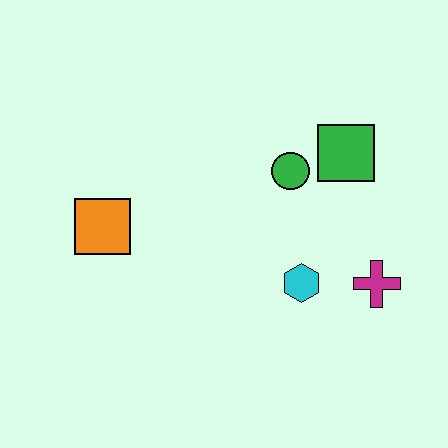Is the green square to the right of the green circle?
Yes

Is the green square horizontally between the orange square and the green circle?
No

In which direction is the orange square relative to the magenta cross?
The orange square is to the left of the magenta cross.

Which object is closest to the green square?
The green circle is closest to the green square.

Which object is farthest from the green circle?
The orange square is farthest from the green circle.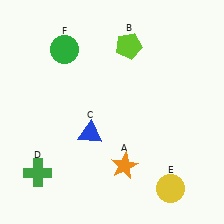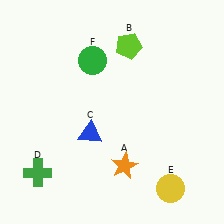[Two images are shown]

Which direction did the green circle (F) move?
The green circle (F) moved right.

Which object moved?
The green circle (F) moved right.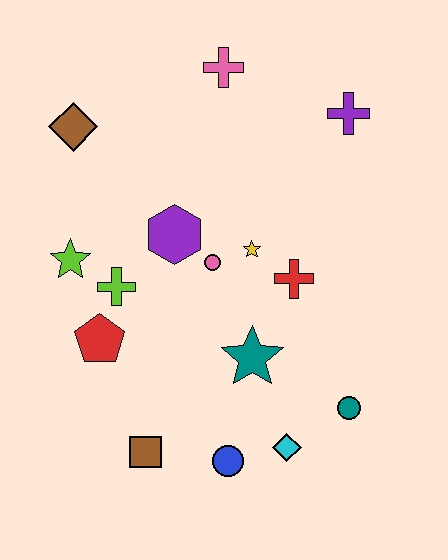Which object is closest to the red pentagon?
The lime cross is closest to the red pentagon.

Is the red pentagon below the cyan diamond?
No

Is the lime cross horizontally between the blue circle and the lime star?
Yes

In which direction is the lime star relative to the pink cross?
The lime star is below the pink cross.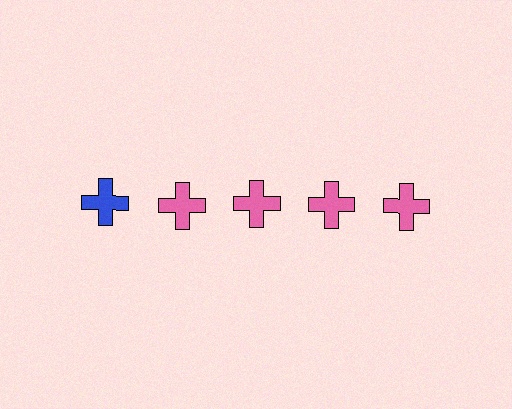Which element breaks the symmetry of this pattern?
The blue cross in the top row, leftmost column breaks the symmetry. All other shapes are pink crosses.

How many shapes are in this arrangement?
There are 5 shapes arranged in a grid pattern.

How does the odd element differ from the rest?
It has a different color: blue instead of pink.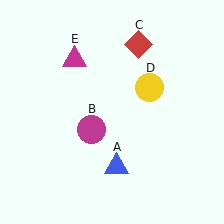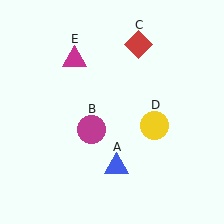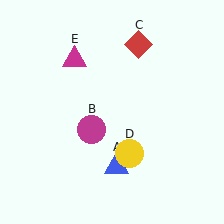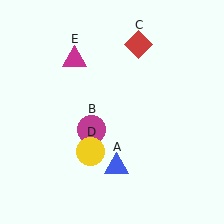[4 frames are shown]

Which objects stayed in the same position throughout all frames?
Blue triangle (object A) and magenta circle (object B) and red diamond (object C) and magenta triangle (object E) remained stationary.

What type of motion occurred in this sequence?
The yellow circle (object D) rotated clockwise around the center of the scene.